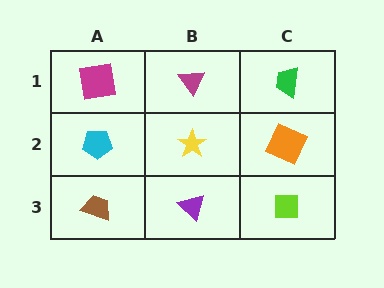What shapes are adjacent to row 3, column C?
An orange square (row 2, column C), a purple triangle (row 3, column B).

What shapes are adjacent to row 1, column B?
A yellow star (row 2, column B), a magenta square (row 1, column A), a green trapezoid (row 1, column C).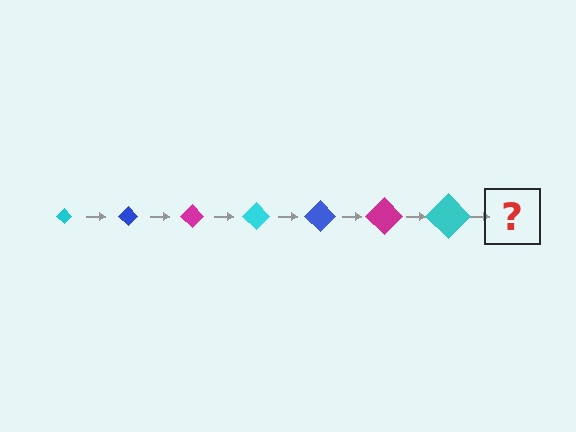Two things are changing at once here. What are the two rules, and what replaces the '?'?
The two rules are that the diamond grows larger each step and the color cycles through cyan, blue, and magenta. The '?' should be a blue diamond, larger than the previous one.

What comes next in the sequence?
The next element should be a blue diamond, larger than the previous one.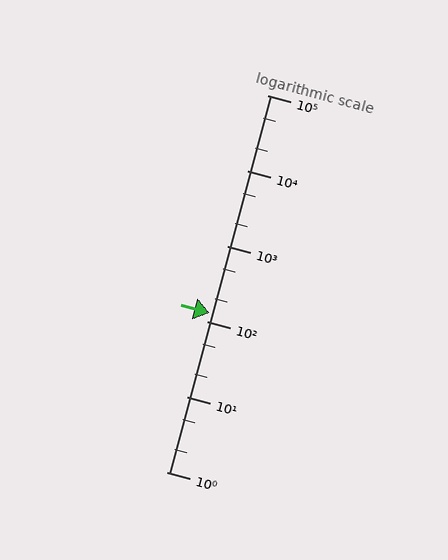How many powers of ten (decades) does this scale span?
The scale spans 5 decades, from 1 to 100000.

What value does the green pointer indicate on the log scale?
The pointer indicates approximately 130.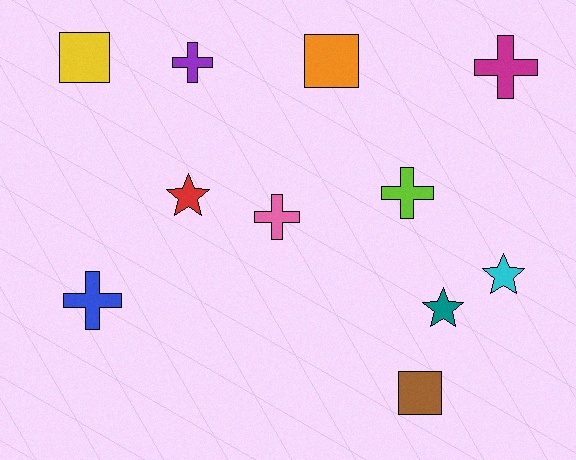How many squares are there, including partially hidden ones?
There are 3 squares.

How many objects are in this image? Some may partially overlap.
There are 11 objects.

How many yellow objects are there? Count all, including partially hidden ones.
There is 1 yellow object.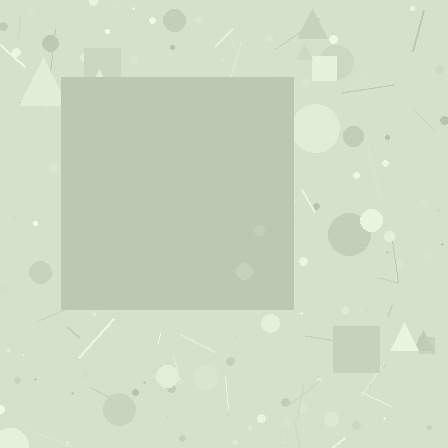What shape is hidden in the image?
A square is hidden in the image.